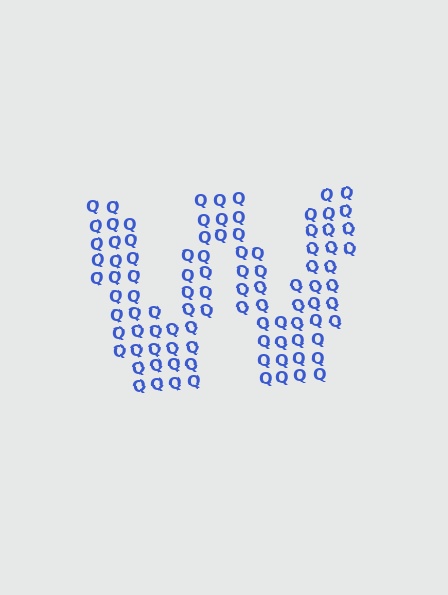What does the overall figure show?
The overall figure shows the letter W.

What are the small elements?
The small elements are letter Q's.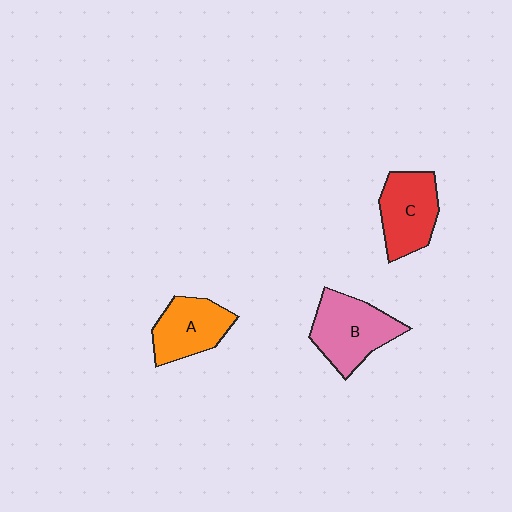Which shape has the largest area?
Shape B (pink).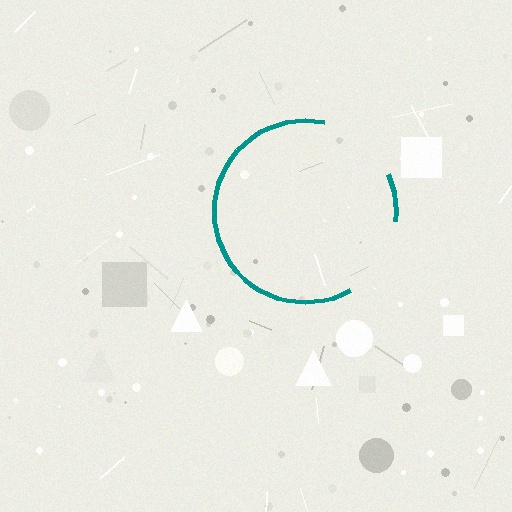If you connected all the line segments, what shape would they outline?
They would outline a circle.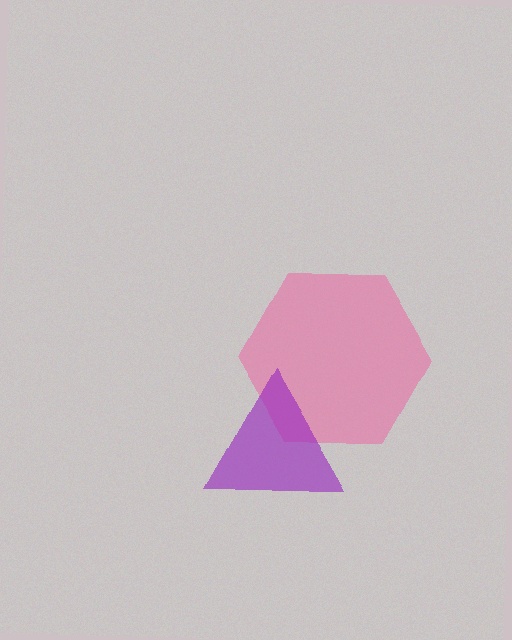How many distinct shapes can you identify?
There are 2 distinct shapes: a pink hexagon, a purple triangle.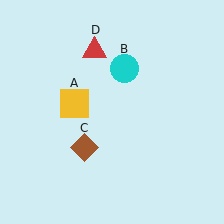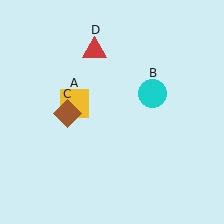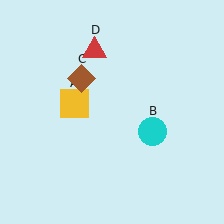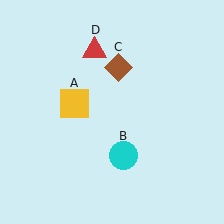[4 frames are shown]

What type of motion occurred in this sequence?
The cyan circle (object B), brown diamond (object C) rotated clockwise around the center of the scene.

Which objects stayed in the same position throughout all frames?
Yellow square (object A) and red triangle (object D) remained stationary.